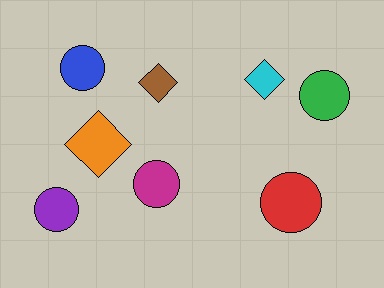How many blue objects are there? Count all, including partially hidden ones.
There is 1 blue object.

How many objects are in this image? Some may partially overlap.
There are 8 objects.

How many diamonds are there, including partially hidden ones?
There are 3 diamonds.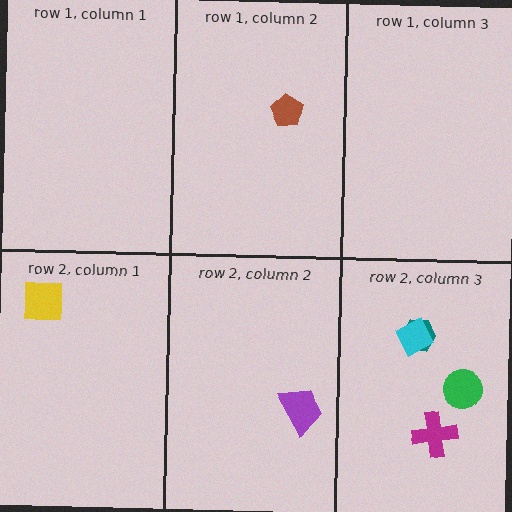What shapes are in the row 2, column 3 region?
The magenta cross, the teal hexagon, the cyan diamond, the green circle.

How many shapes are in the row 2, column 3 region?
4.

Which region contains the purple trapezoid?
The row 2, column 2 region.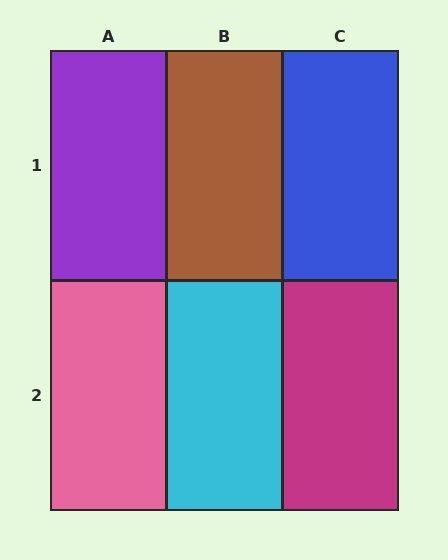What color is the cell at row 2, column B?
Cyan.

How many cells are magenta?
1 cell is magenta.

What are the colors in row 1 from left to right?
Purple, brown, blue.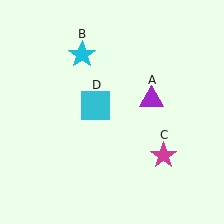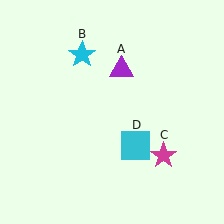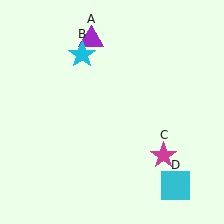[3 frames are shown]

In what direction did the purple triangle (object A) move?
The purple triangle (object A) moved up and to the left.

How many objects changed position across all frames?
2 objects changed position: purple triangle (object A), cyan square (object D).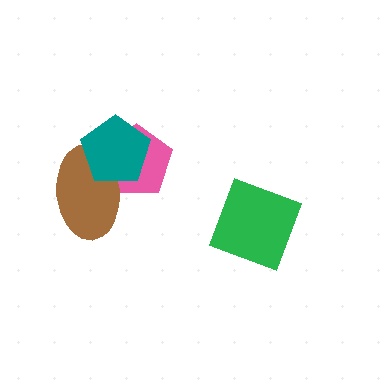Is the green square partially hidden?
No, no other shape covers it.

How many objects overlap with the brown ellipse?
2 objects overlap with the brown ellipse.